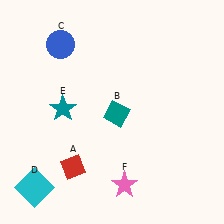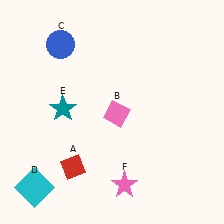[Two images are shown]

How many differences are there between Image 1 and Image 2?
There is 1 difference between the two images.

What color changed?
The diamond (B) changed from teal in Image 1 to pink in Image 2.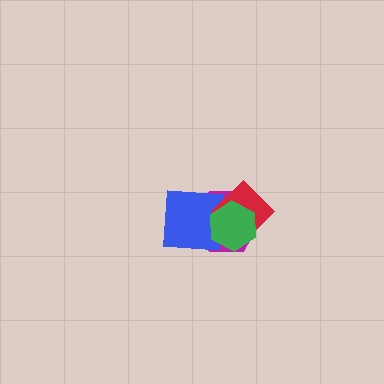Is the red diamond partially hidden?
Yes, it is partially covered by another shape.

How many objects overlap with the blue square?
3 objects overlap with the blue square.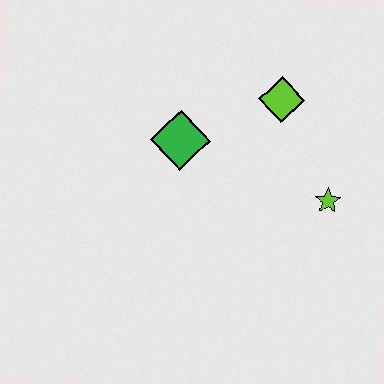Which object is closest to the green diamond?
The lime diamond is closest to the green diamond.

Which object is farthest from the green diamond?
The lime star is farthest from the green diamond.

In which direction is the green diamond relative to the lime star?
The green diamond is to the left of the lime star.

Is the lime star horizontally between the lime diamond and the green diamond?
No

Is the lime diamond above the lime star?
Yes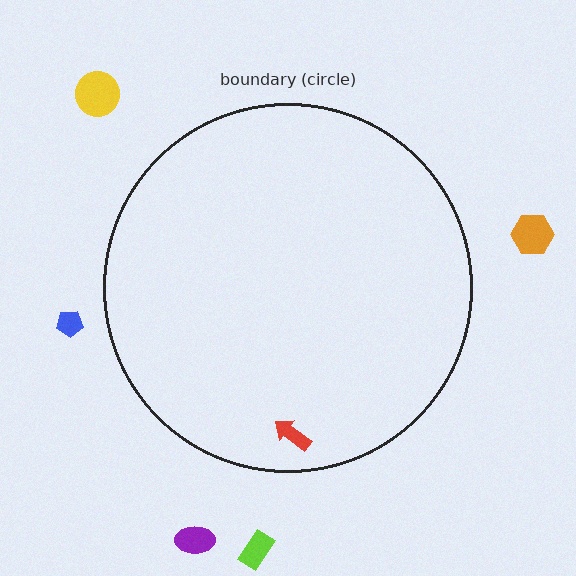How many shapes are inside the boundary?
1 inside, 5 outside.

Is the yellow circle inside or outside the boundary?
Outside.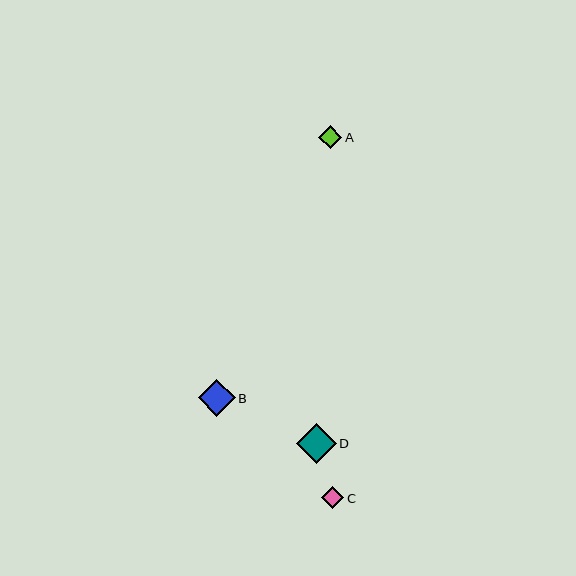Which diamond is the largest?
Diamond D is the largest with a size of approximately 40 pixels.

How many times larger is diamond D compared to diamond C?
Diamond D is approximately 1.8 times the size of diamond C.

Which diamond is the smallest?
Diamond C is the smallest with a size of approximately 22 pixels.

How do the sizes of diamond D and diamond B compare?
Diamond D and diamond B are approximately the same size.